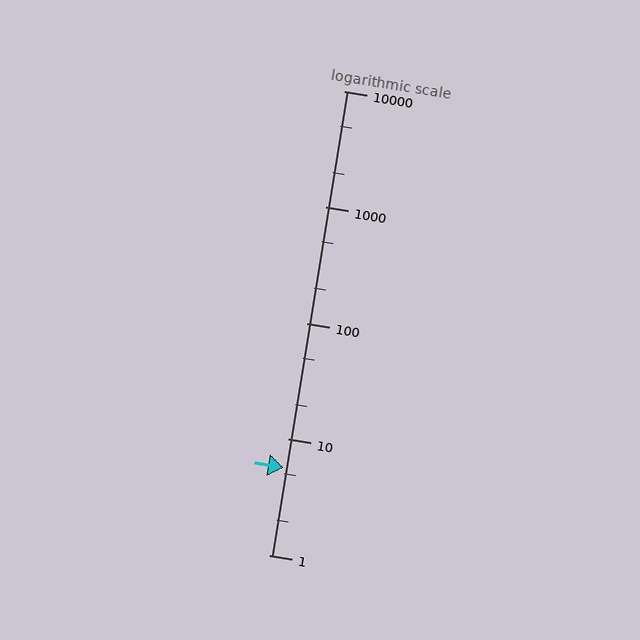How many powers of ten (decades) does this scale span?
The scale spans 4 decades, from 1 to 10000.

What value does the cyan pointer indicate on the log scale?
The pointer indicates approximately 5.7.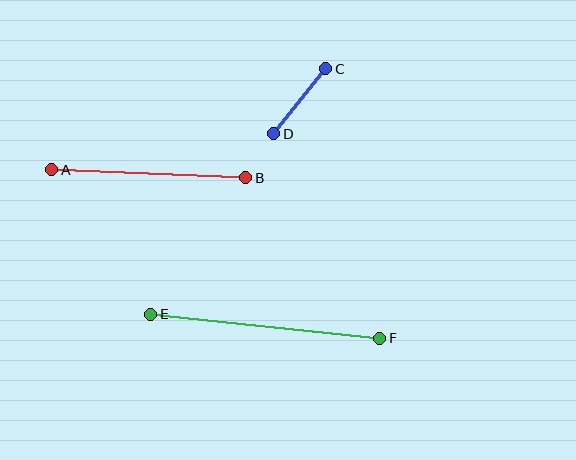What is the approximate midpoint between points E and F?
The midpoint is at approximately (265, 326) pixels.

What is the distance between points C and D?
The distance is approximately 83 pixels.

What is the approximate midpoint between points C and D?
The midpoint is at approximately (300, 101) pixels.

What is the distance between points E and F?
The distance is approximately 230 pixels.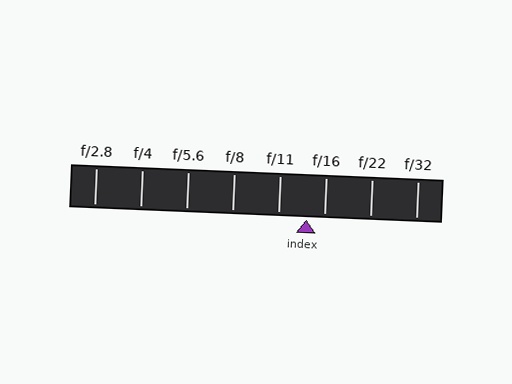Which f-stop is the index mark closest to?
The index mark is closest to f/16.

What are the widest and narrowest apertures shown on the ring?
The widest aperture shown is f/2.8 and the narrowest is f/32.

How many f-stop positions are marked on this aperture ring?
There are 8 f-stop positions marked.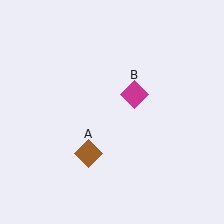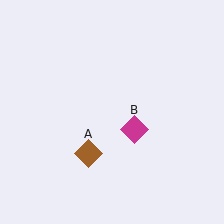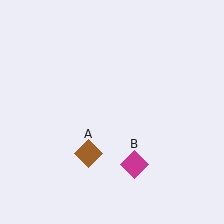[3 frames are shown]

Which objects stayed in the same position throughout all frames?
Brown diamond (object A) remained stationary.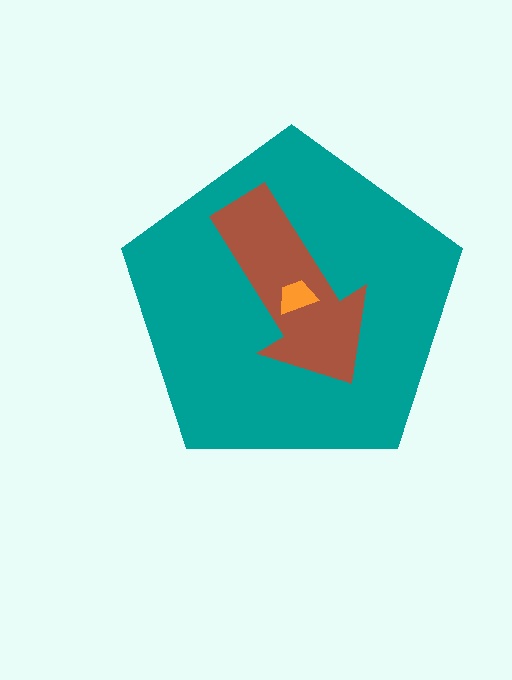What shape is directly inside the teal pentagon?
The brown arrow.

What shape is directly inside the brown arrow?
The orange trapezoid.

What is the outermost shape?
The teal pentagon.